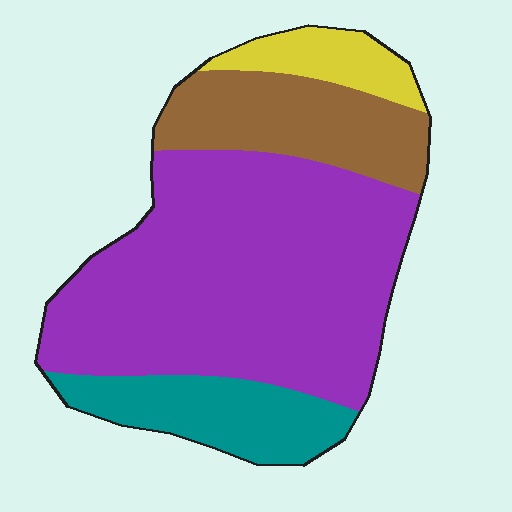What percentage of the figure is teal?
Teal covers 15% of the figure.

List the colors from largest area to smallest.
From largest to smallest: purple, brown, teal, yellow.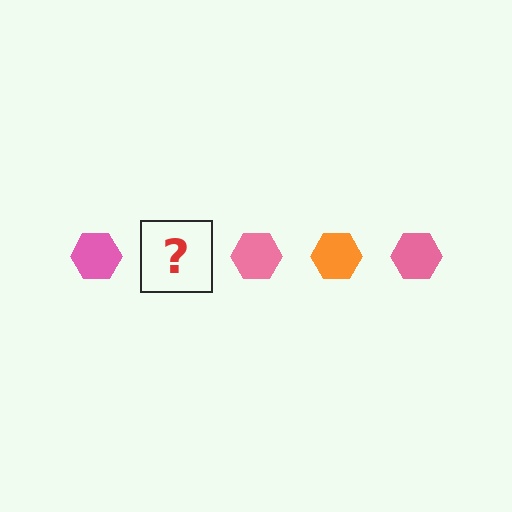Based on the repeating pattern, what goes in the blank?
The blank should be an orange hexagon.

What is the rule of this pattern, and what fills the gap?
The rule is that the pattern cycles through pink, orange hexagons. The gap should be filled with an orange hexagon.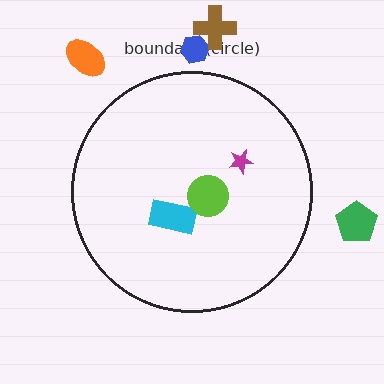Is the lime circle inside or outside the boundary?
Inside.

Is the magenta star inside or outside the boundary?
Inside.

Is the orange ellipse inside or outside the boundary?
Outside.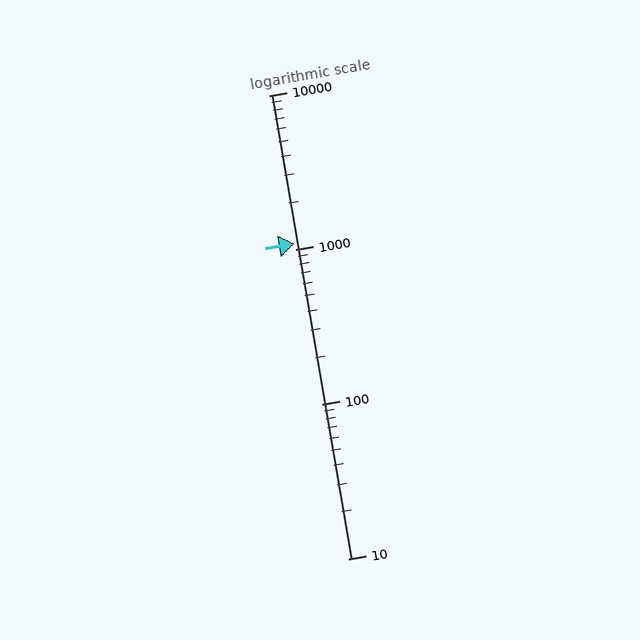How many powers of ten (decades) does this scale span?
The scale spans 3 decades, from 10 to 10000.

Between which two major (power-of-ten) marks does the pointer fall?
The pointer is between 1000 and 10000.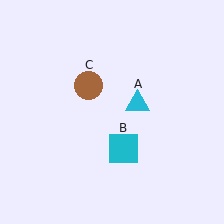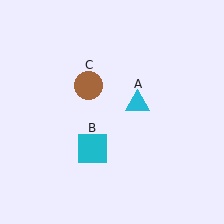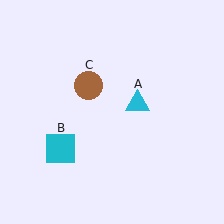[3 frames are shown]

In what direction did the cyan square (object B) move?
The cyan square (object B) moved left.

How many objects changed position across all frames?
1 object changed position: cyan square (object B).